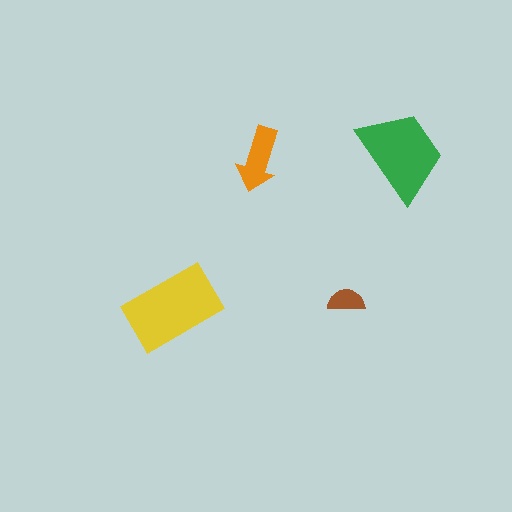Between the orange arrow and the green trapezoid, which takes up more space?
The green trapezoid.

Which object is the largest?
The yellow rectangle.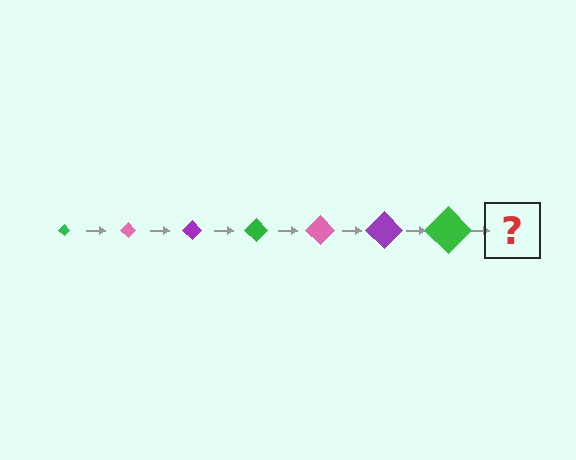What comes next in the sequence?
The next element should be a pink diamond, larger than the previous one.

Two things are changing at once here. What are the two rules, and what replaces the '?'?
The two rules are that the diamond grows larger each step and the color cycles through green, pink, and purple. The '?' should be a pink diamond, larger than the previous one.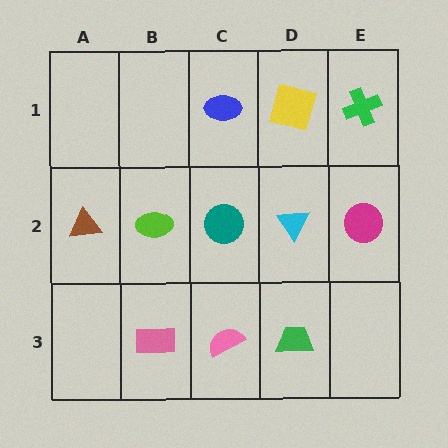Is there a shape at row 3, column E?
No, that cell is empty.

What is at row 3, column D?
A green trapezoid.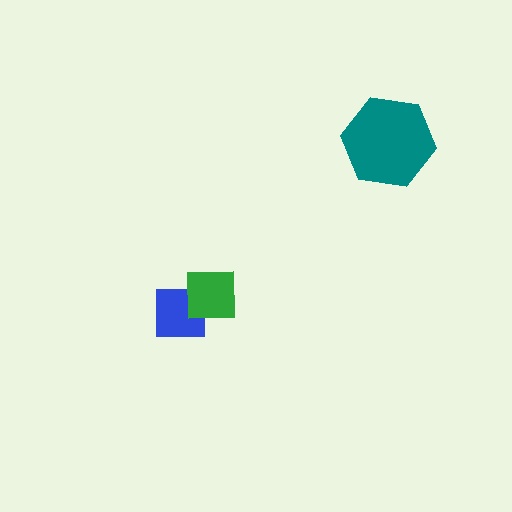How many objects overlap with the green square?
1 object overlaps with the green square.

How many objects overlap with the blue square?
1 object overlaps with the blue square.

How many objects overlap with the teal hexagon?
0 objects overlap with the teal hexagon.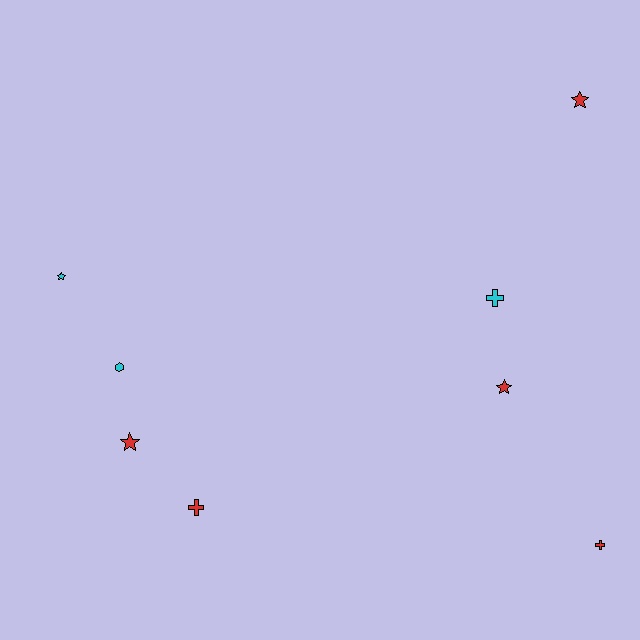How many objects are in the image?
There are 8 objects.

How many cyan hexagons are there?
There is 1 cyan hexagon.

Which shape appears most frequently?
Star, with 4 objects.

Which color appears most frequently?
Red, with 5 objects.